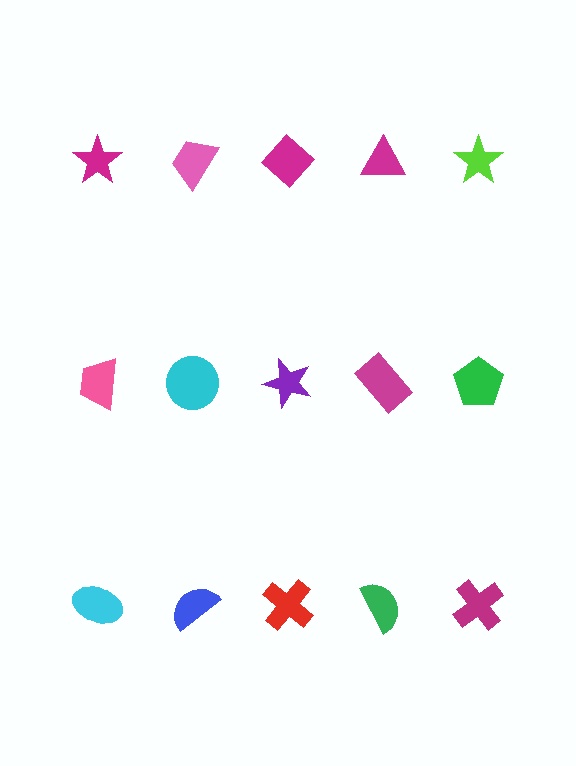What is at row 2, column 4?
A magenta rectangle.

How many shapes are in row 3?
5 shapes.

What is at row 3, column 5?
A magenta cross.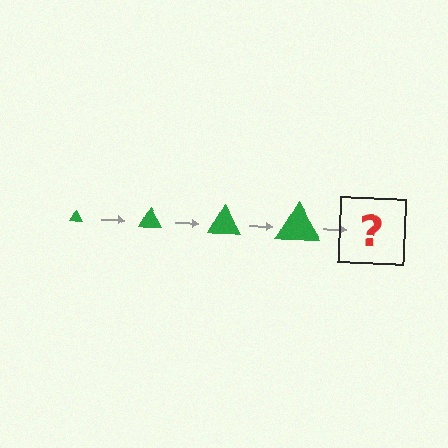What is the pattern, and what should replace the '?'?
The pattern is that the triangle gets progressively larger each step. The '?' should be a green triangle, larger than the previous one.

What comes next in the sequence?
The next element should be a green triangle, larger than the previous one.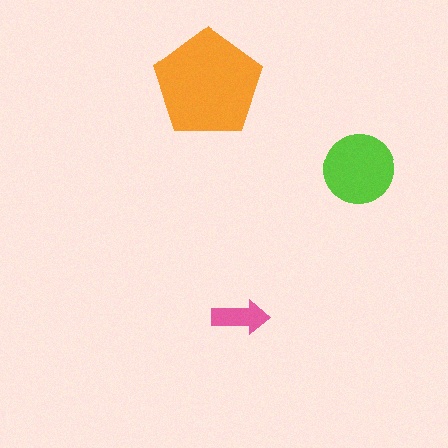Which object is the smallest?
The pink arrow.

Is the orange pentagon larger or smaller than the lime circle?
Larger.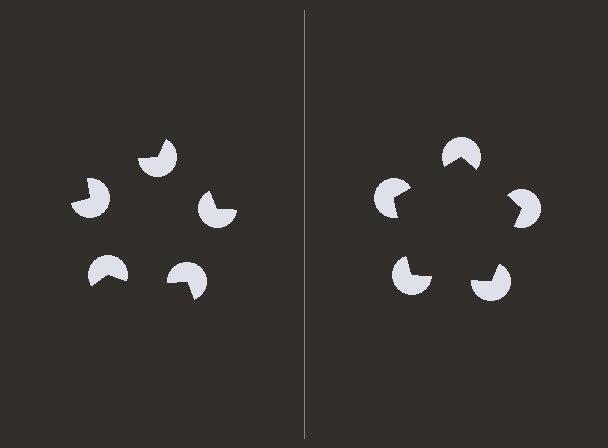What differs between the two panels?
The pac-man discs are positioned identically on both sides; only the wedge orientations differ. On the right they align to a pentagon; on the left they are misaligned.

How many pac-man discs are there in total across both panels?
10 — 5 on each side.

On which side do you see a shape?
An illusory pentagon appears on the right side. On the left side the wedge cuts are rotated, so no coherent shape forms.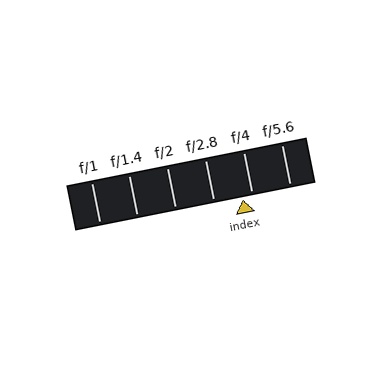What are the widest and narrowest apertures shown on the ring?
The widest aperture shown is f/1 and the narrowest is f/5.6.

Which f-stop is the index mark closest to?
The index mark is closest to f/4.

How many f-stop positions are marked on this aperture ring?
There are 6 f-stop positions marked.